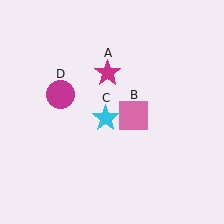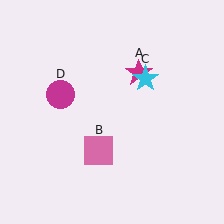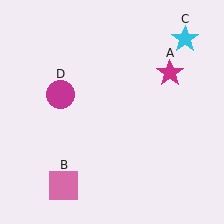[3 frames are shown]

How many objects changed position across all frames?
3 objects changed position: magenta star (object A), pink square (object B), cyan star (object C).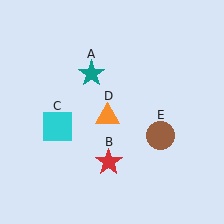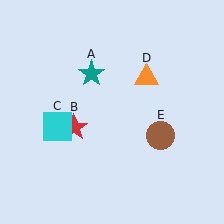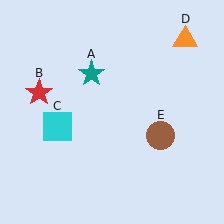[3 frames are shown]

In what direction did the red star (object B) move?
The red star (object B) moved up and to the left.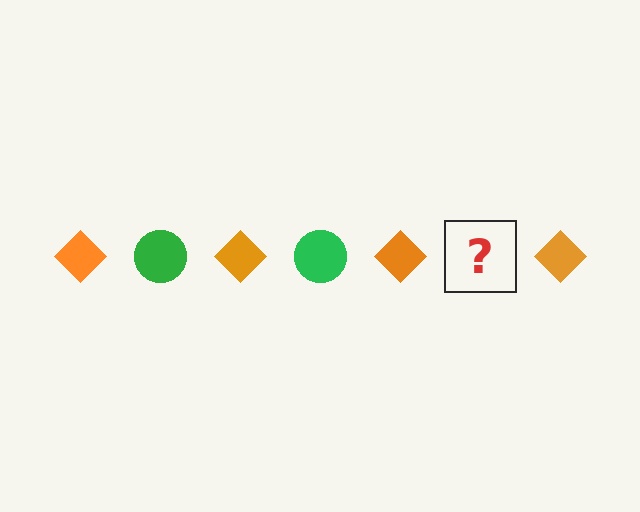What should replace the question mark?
The question mark should be replaced with a green circle.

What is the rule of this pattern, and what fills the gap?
The rule is that the pattern alternates between orange diamond and green circle. The gap should be filled with a green circle.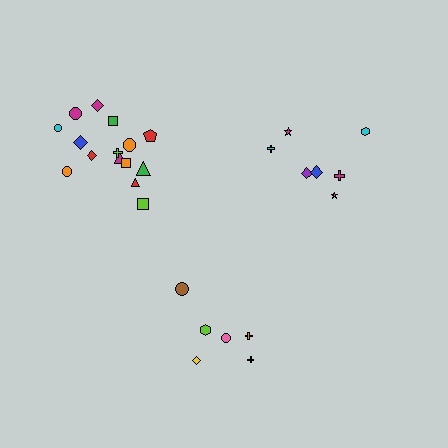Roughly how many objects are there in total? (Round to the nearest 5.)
Roughly 30 objects in total.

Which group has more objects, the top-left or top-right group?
The top-left group.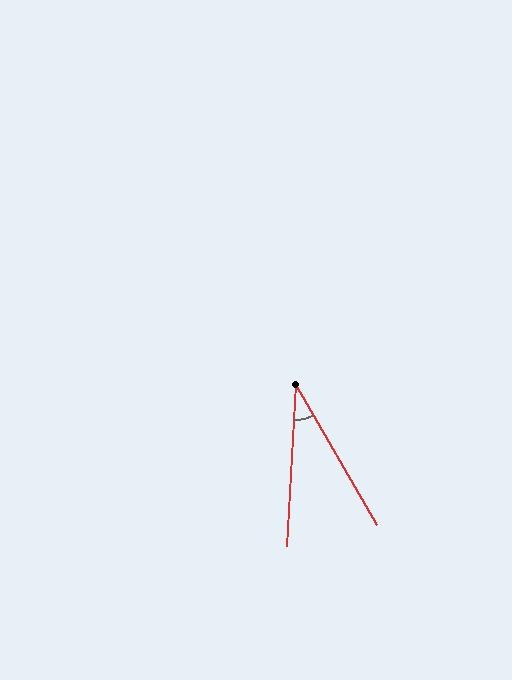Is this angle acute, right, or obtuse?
It is acute.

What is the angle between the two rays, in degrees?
Approximately 33 degrees.